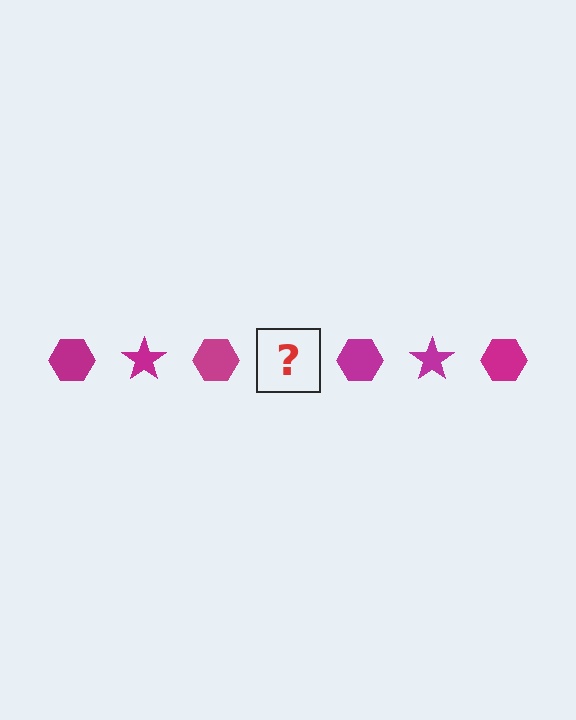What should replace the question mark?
The question mark should be replaced with a magenta star.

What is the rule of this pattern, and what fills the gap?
The rule is that the pattern cycles through hexagon, star shapes in magenta. The gap should be filled with a magenta star.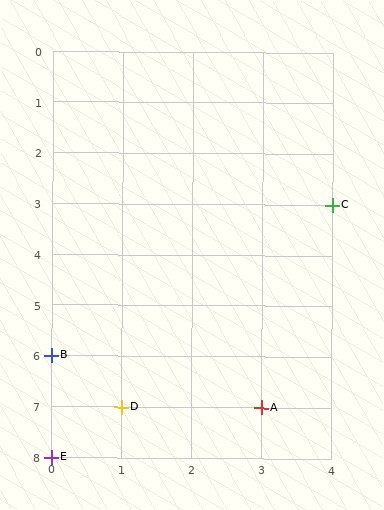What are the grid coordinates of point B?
Point B is at grid coordinates (0, 6).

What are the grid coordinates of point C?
Point C is at grid coordinates (4, 3).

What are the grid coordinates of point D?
Point D is at grid coordinates (1, 7).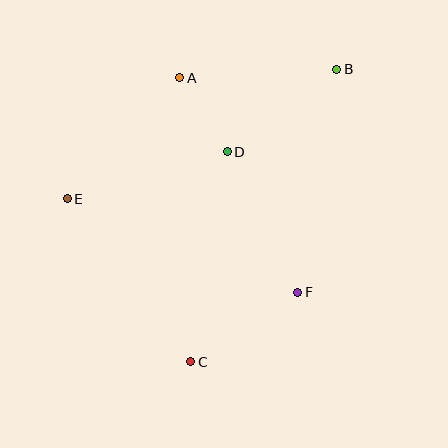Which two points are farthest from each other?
Points B and C are farthest from each other.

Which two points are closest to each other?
Points A and D are closest to each other.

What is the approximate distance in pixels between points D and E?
The distance between D and E is approximately 167 pixels.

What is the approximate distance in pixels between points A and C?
The distance between A and C is approximately 284 pixels.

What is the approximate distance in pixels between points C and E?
The distance between C and E is approximately 205 pixels.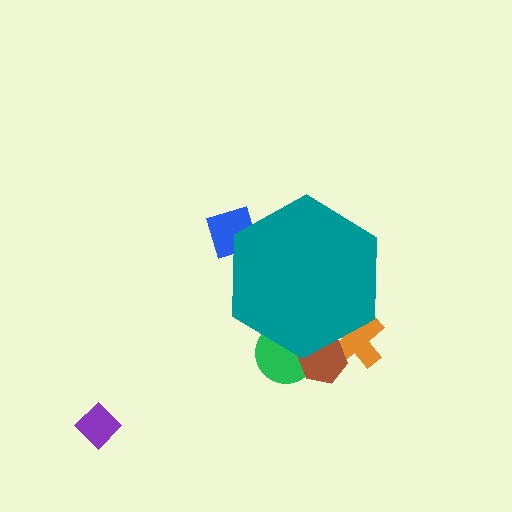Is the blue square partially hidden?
Yes, the blue square is partially hidden behind the teal hexagon.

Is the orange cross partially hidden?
Yes, the orange cross is partially hidden behind the teal hexagon.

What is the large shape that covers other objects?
A teal hexagon.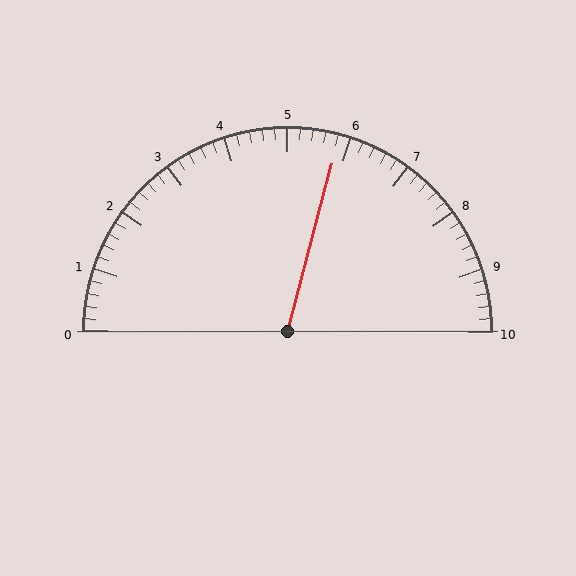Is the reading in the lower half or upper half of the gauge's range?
The reading is in the upper half of the range (0 to 10).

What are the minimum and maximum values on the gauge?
The gauge ranges from 0 to 10.